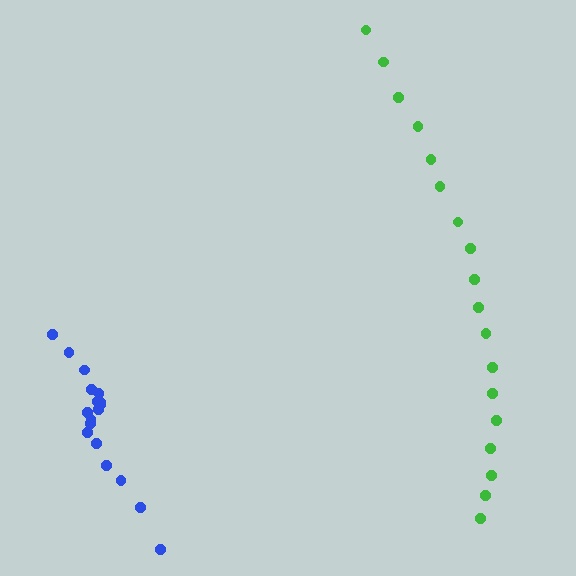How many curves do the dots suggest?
There are 2 distinct paths.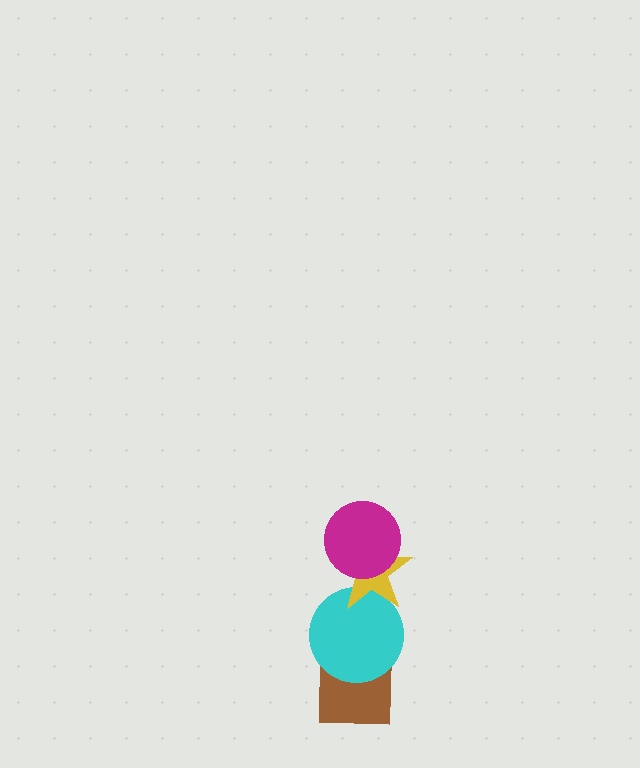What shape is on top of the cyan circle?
The yellow star is on top of the cyan circle.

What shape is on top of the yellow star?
The magenta circle is on top of the yellow star.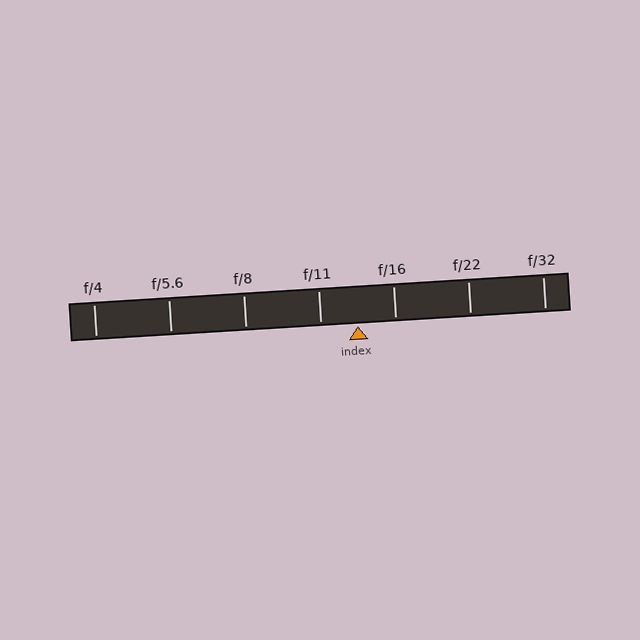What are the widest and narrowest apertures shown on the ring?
The widest aperture shown is f/4 and the narrowest is f/32.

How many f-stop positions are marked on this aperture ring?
There are 7 f-stop positions marked.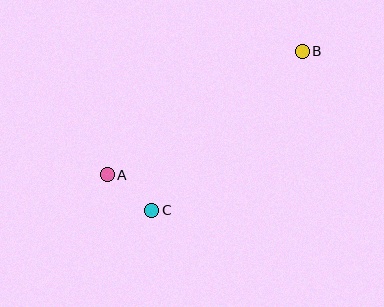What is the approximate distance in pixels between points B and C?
The distance between B and C is approximately 219 pixels.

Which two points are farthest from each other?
Points A and B are farthest from each other.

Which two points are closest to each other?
Points A and C are closest to each other.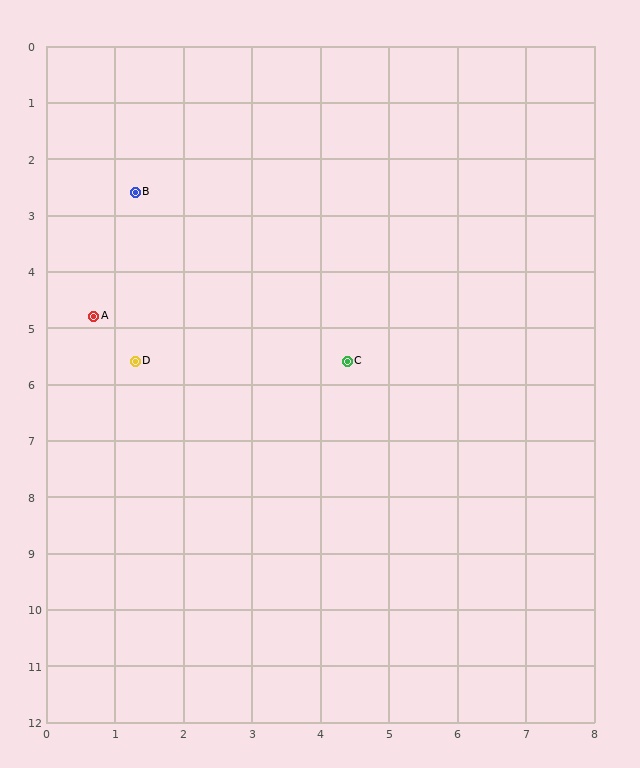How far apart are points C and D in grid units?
Points C and D are about 3.1 grid units apart.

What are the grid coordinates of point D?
Point D is at approximately (1.3, 5.6).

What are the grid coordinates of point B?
Point B is at approximately (1.3, 2.6).